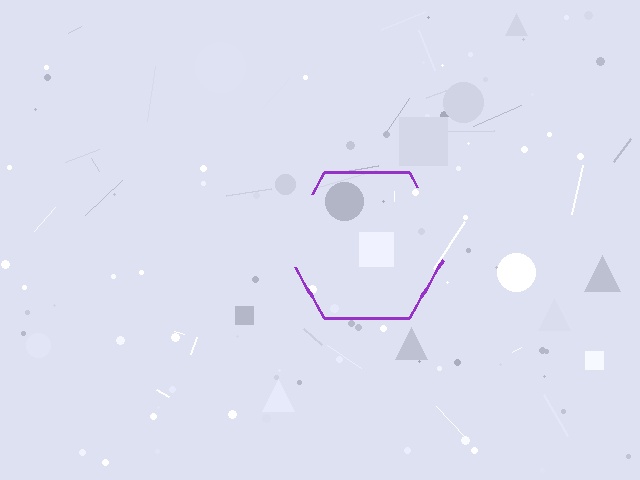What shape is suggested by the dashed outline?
The dashed outline suggests a hexagon.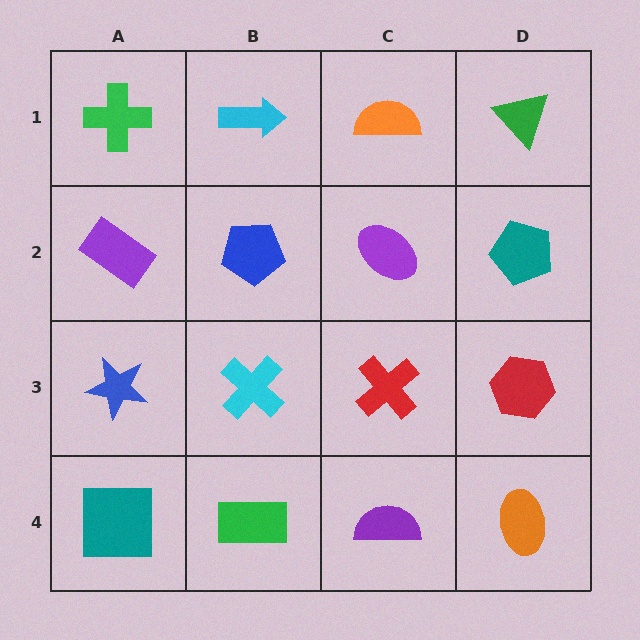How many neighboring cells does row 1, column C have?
3.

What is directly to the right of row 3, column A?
A cyan cross.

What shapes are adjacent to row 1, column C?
A purple ellipse (row 2, column C), a cyan arrow (row 1, column B), a green triangle (row 1, column D).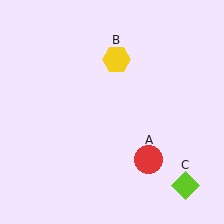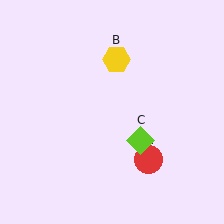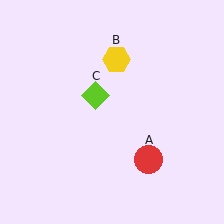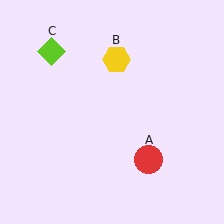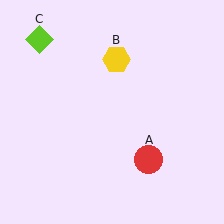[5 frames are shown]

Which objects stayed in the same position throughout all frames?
Red circle (object A) and yellow hexagon (object B) remained stationary.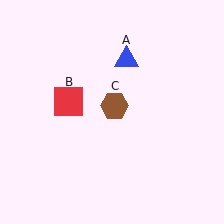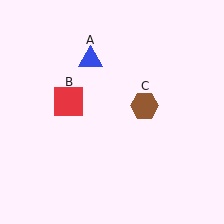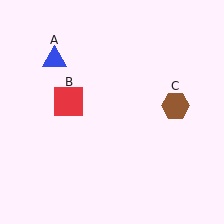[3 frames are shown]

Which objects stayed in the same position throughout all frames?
Red square (object B) remained stationary.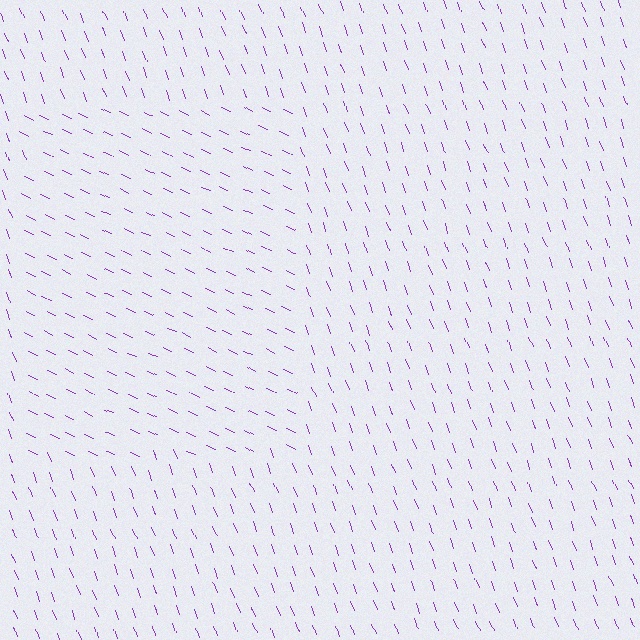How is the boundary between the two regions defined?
The boundary is defined purely by a change in line orientation (approximately 45 degrees difference). All lines are the same color and thickness.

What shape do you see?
I see a rectangle.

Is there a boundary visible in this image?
Yes, there is a texture boundary formed by a change in line orientation.